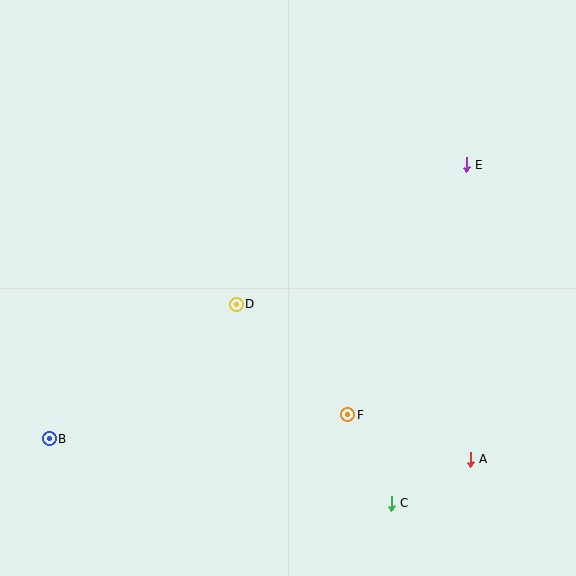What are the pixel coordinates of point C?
Point C is at (391, 503).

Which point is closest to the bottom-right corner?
Point A is closest to the bottom-right corner.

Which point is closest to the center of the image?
Point D at (236, 304) is closest to the center.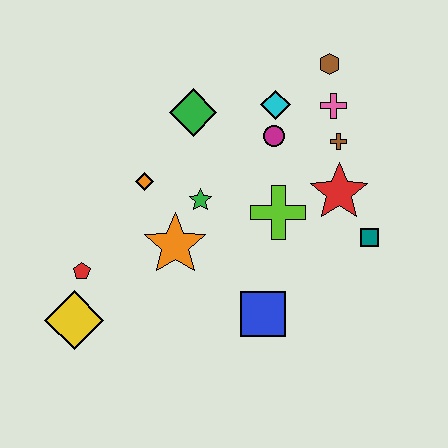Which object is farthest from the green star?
The brown hexagon is farthest from the green star.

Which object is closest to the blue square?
The lime cross is closest to the blue square.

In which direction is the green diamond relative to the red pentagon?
The green diamond is above the red pentagon.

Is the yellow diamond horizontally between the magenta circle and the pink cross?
No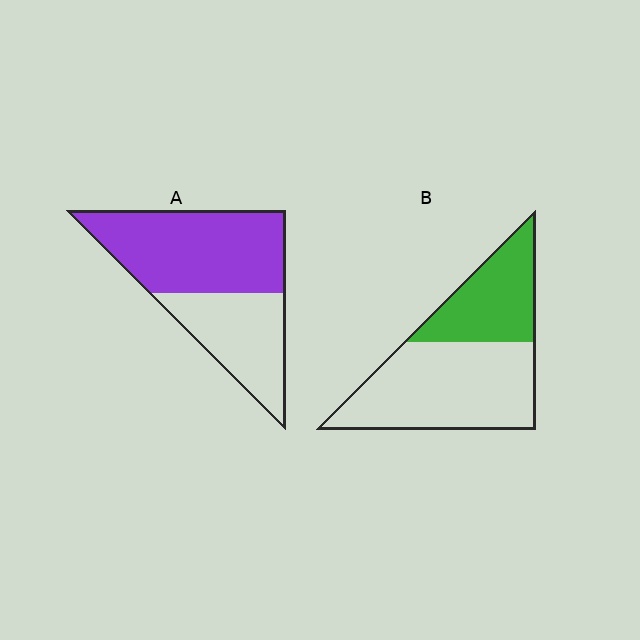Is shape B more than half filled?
No.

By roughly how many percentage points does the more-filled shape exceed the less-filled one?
By roughly 25 percentage points (A over B).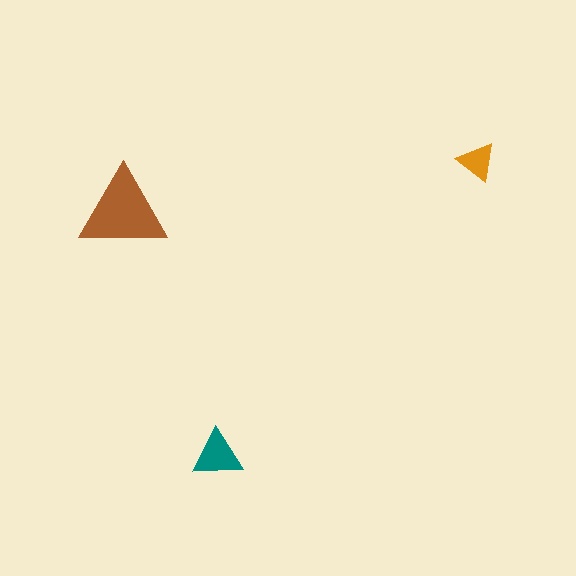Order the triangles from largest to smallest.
the brown one, the teal one, the orange one.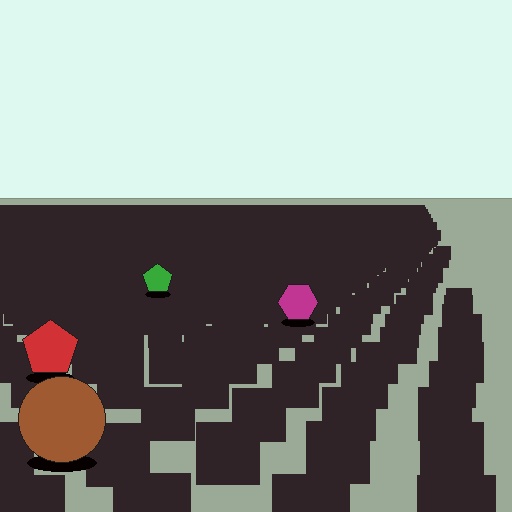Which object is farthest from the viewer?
The green pentagon is farthest from the viewer. It appears smaller and the ground texture around it is denser.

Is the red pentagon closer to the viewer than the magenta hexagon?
Yes. The red pentagon is closer — you can tell from the texture gradient: the ground texture is coarser near it.